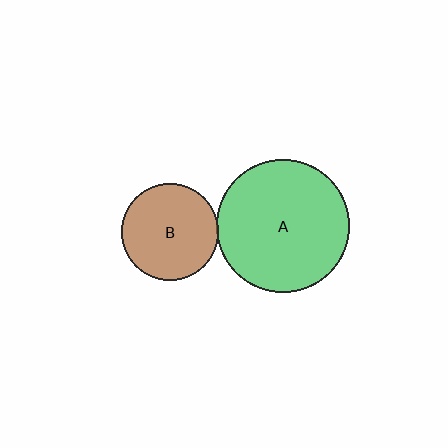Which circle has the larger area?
Circle A (green).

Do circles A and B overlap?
Yes.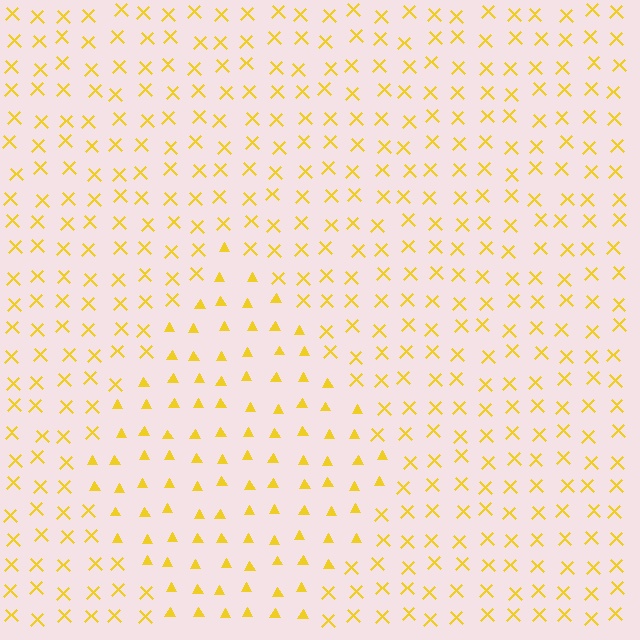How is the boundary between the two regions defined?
The boundary is defined by a change in element shape: triangles inside vs. X marks outside. All elements share the same color and spacing.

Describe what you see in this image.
The image is filled with small yellow elements arranged in a uniform grid. A diamond-shaped region contains triangles, while the surrounding area contains X marks. The boundary is defined purely by the change in element shape.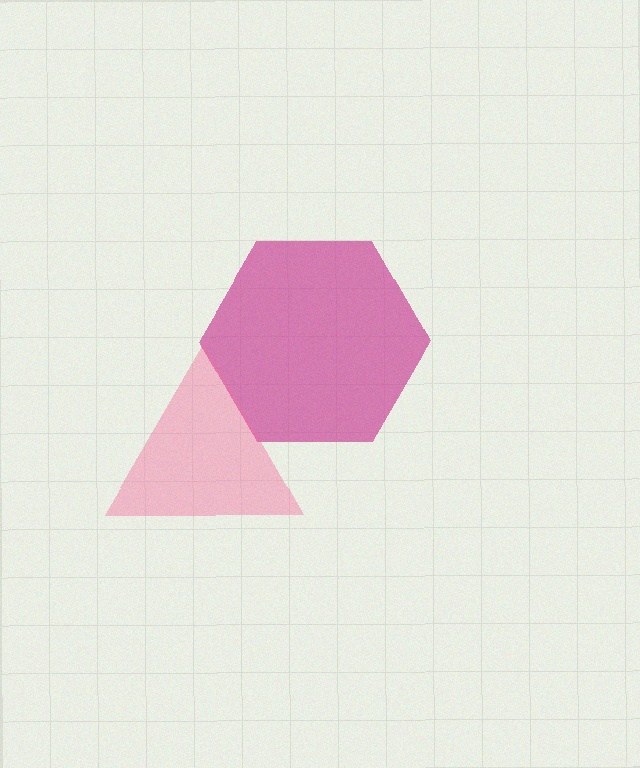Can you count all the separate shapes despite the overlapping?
Yes, there are 2 separate shapes.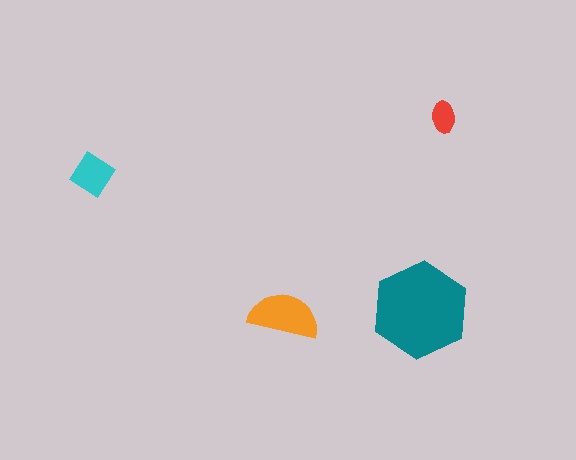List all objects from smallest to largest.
The red ellipse, the cyan diamond, the orange semicircle, the teal hexagon.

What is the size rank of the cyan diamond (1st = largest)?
3rd.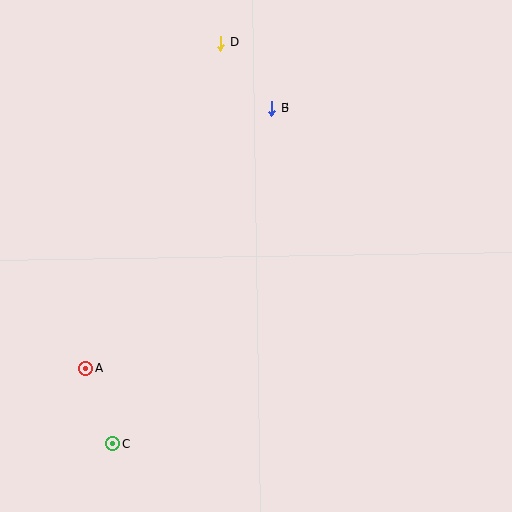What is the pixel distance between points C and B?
The distance between C and B is 372 pixels.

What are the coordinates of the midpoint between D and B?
The midpoint between D and B is at (246, 75).